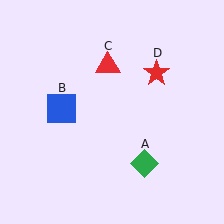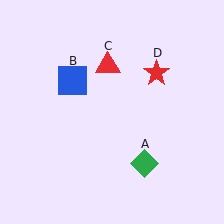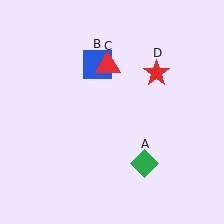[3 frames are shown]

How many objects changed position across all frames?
1 object changed position: blue square (object B).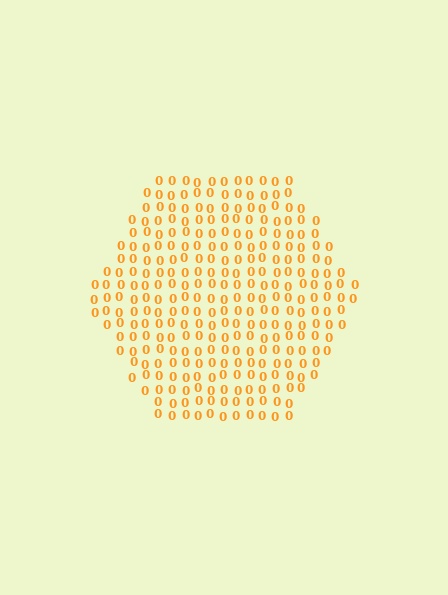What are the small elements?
The small elements are digit 0's.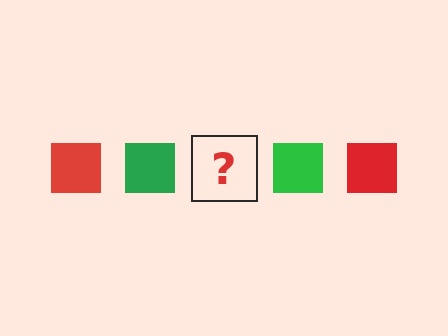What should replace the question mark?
The question mark should be replaced with a red square.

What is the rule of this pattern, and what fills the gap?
The rule is that the pattern cycles through red, green squares. The gap should be filled with a red square.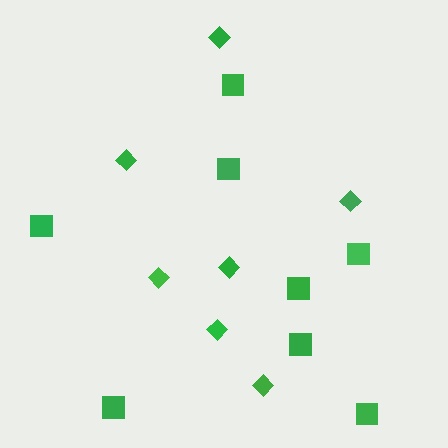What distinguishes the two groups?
There are 2 groups: one group of diamonds (7) and one group of squares (8).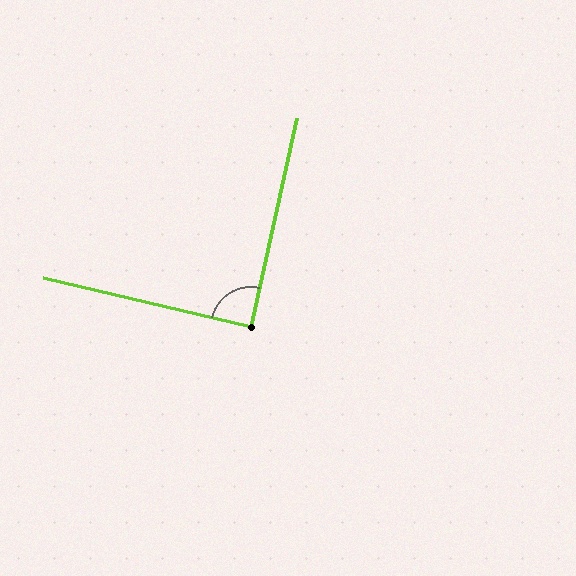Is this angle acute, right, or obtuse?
It is approximately a right angle.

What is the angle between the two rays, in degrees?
Approximately 89 degrees.